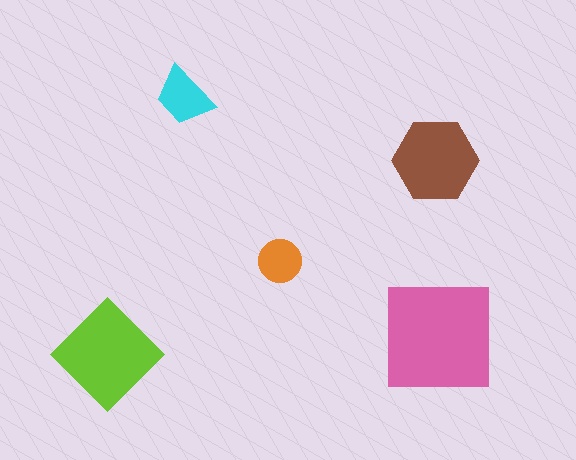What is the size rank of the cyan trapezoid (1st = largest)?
4th.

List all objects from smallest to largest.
The orange circle, the cyan trapezoid, the brown hexagon, the lime diamond, the pink square.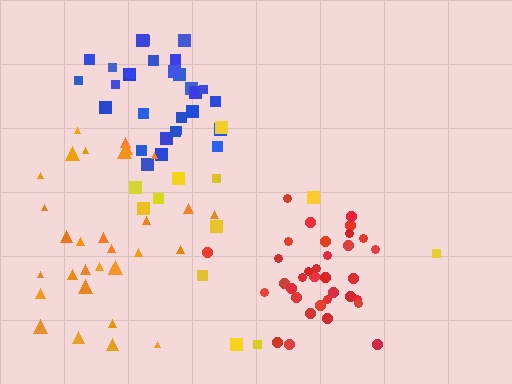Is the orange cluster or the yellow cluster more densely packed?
Orange.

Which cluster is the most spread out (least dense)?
Yellow.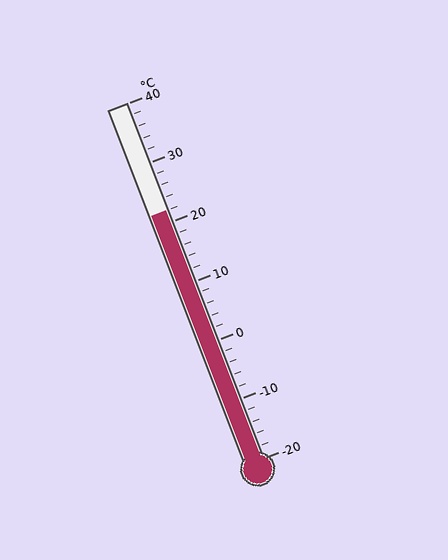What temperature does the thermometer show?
The thermometer shows approximately 22°C.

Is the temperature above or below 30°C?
The temperature is below 30°C.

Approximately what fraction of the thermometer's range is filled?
The thermometer is filled to approximately 70% of its range.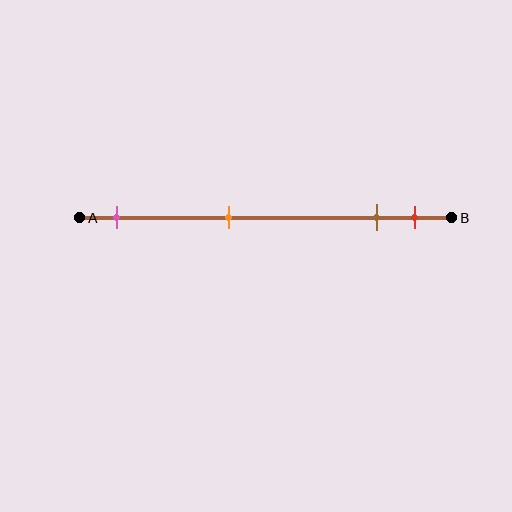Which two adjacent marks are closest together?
The brown and red marks are the closest adjacent pair.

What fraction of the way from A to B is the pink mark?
The pink mark is approximately 10% (0.1) of the way from A to B.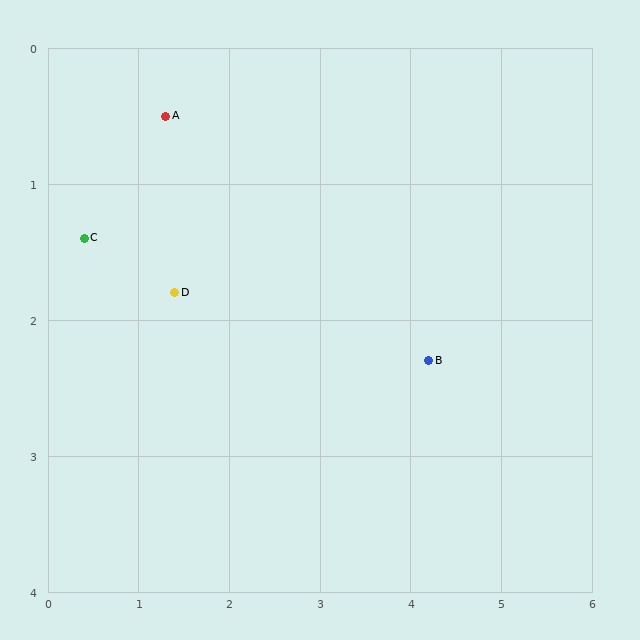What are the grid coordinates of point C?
Point C is at approximately (0.4, 1.4).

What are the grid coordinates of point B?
Point B is at approximately (4.2, 2.3).